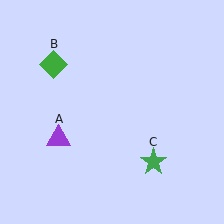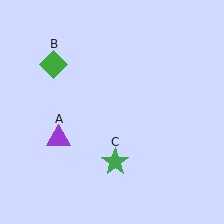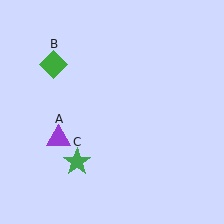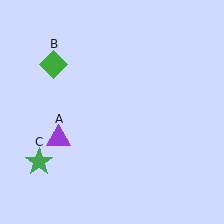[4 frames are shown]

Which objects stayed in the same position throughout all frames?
Purple triangle (object A) and green diamond (object B) remained stationary.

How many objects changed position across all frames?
1 object changed position: green star (object C).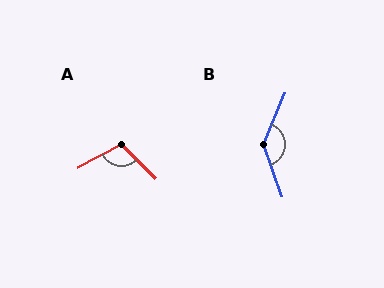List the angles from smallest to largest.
A (107°), B (138°).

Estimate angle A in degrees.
Approximately 107 degrees.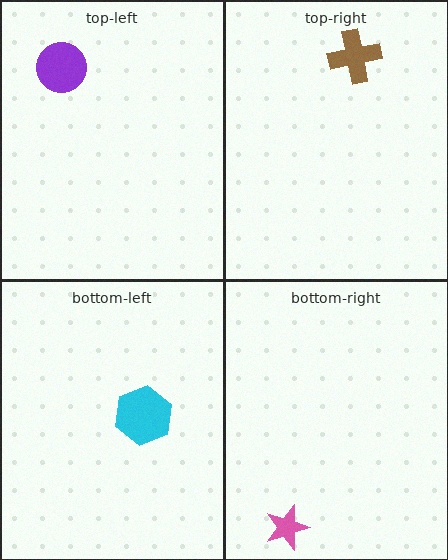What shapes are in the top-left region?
The purple circle.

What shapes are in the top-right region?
The brown cross.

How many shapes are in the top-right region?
1.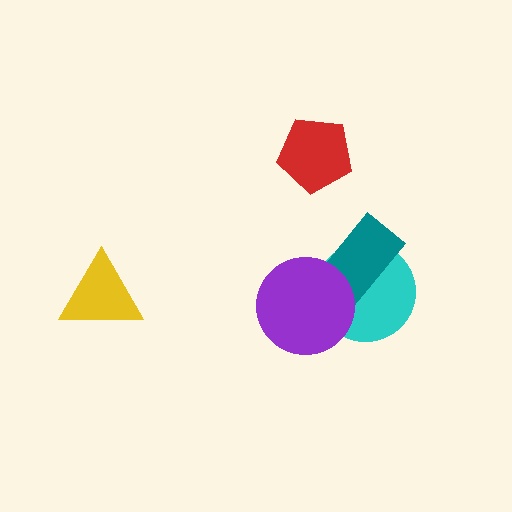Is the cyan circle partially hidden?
Yes, it is partially covered by another shape.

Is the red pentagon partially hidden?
No, no other shape covers it.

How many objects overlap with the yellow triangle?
0 objects overlap with the yellow triangle.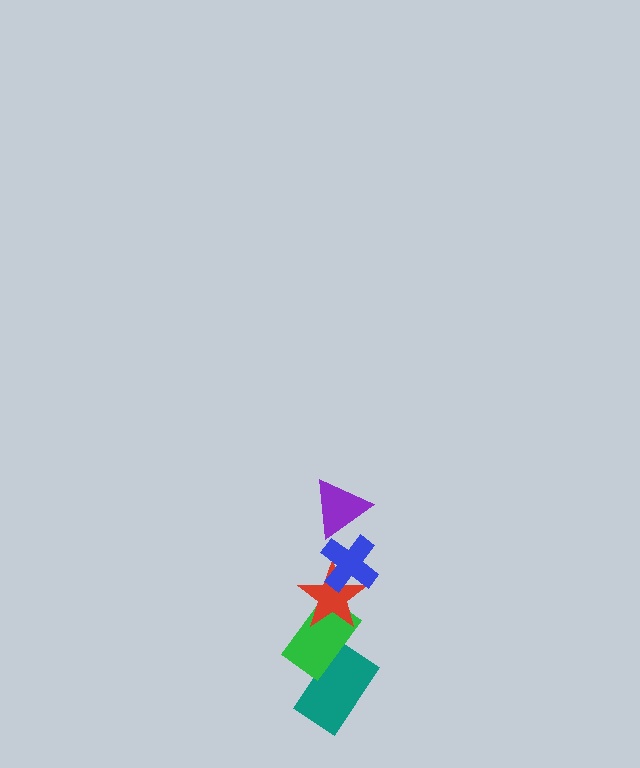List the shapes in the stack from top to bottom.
From top to bottom: the purple triangle, the blue cross, the red star, the green rectangle, the teal rectangle.